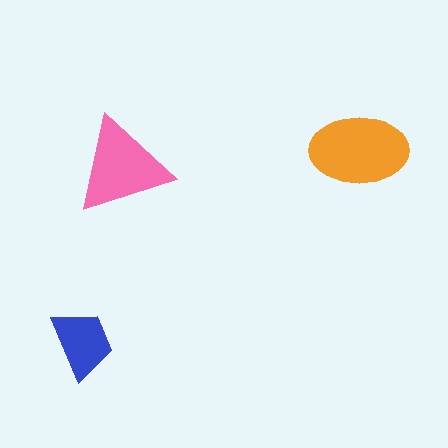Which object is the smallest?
The blue trapezoid.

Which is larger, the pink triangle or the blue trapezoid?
The pink triangle.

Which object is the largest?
The orange ellipse.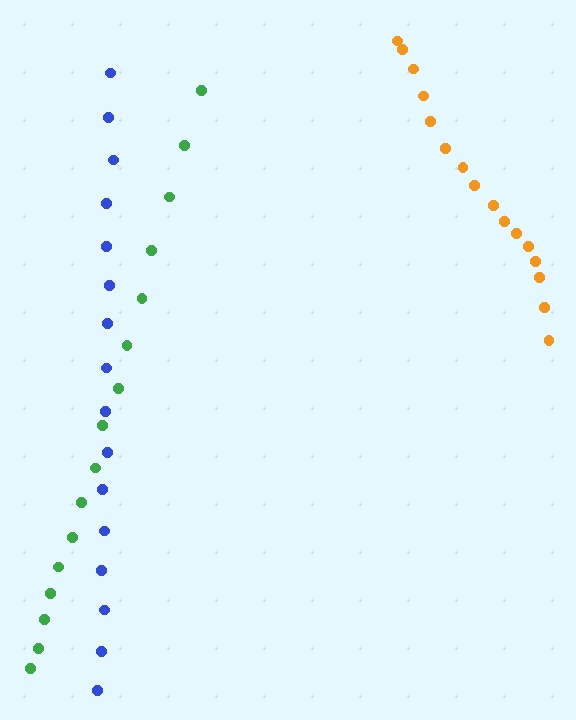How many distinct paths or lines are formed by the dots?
There are 3 distinct paths.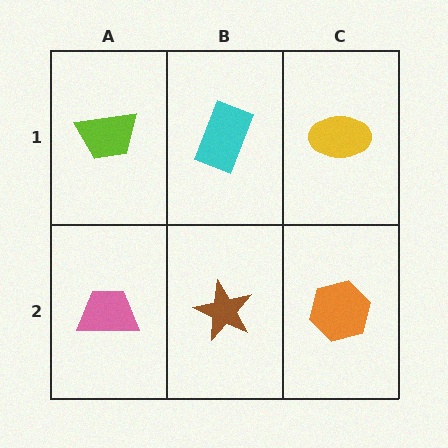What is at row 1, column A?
A lime trapezoid.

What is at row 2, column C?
An orange hexagon.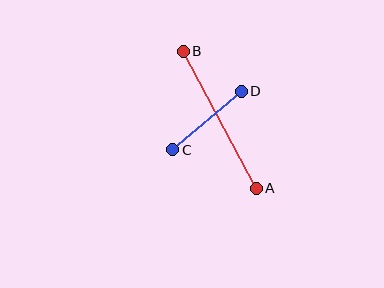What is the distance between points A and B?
The distance is approximately 155 pixels.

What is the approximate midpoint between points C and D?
The midpoint is at approximately (207, 120) pixels.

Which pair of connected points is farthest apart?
Points A and B are farthest apart.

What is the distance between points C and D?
The distance is approximately 90 pixels.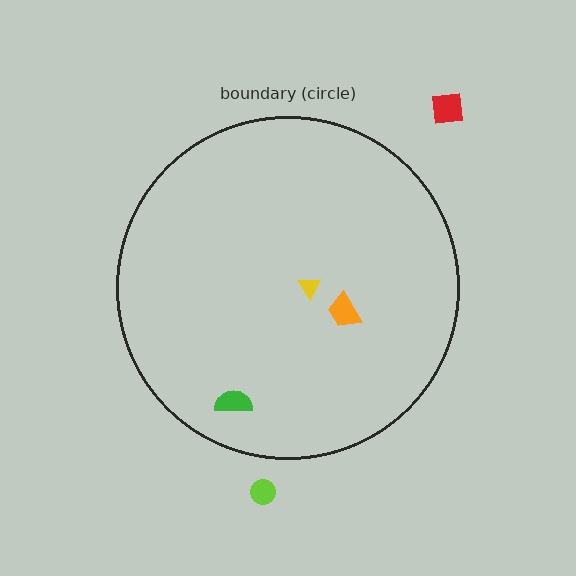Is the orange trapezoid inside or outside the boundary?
Inside.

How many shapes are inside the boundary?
3 inside, 2 outside.